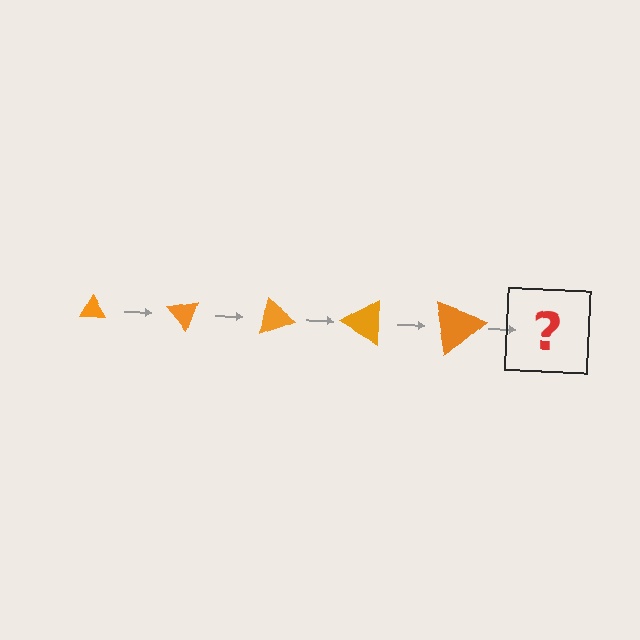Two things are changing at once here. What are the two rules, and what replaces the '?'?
The two rules are that the triangle grows larger each step and it rotates 50 degrees each step. The '?' should be a triangle, larger than the previous one and rotated 250 degrees from the start.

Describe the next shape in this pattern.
It should be a triangle, larger than the previous one and rotated 250 degrees from the start.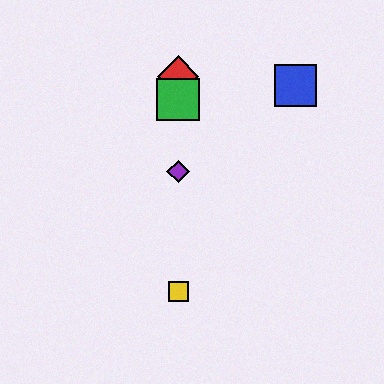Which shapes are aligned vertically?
The red diamond, the green square, the yellow square, the purple diamond are aligned vertically.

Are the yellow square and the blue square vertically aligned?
No, the yellow square is at x≈178 and the blue square is at x≈295.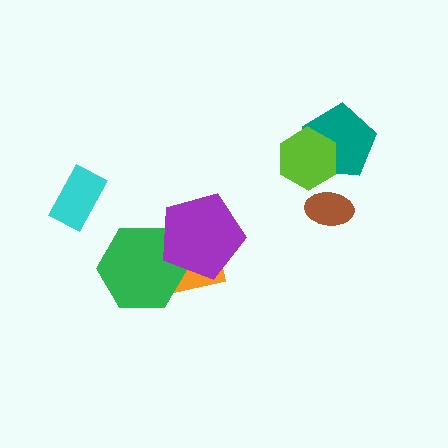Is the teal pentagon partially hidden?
Yes, it is partially covered by another shape.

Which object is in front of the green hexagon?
The purple pentagon is in front of the green hexagon.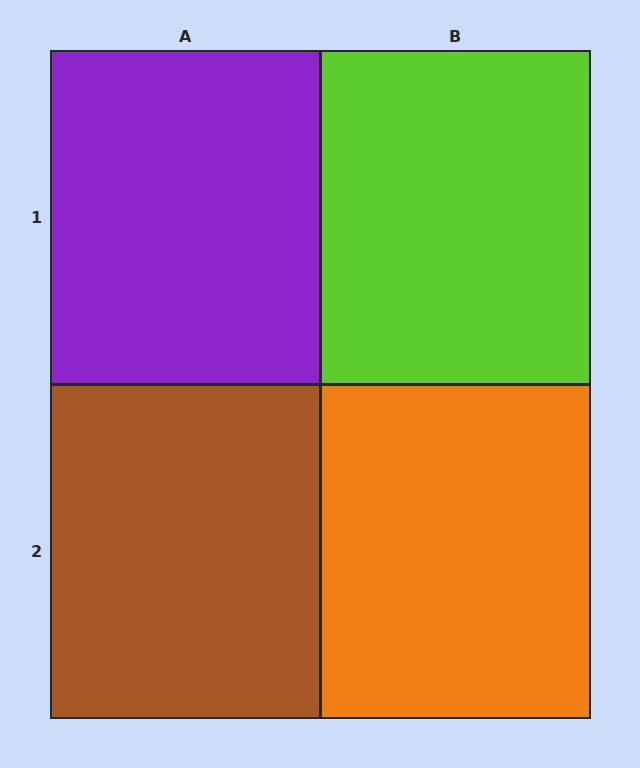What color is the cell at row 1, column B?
Lime.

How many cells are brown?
1 cell is brown.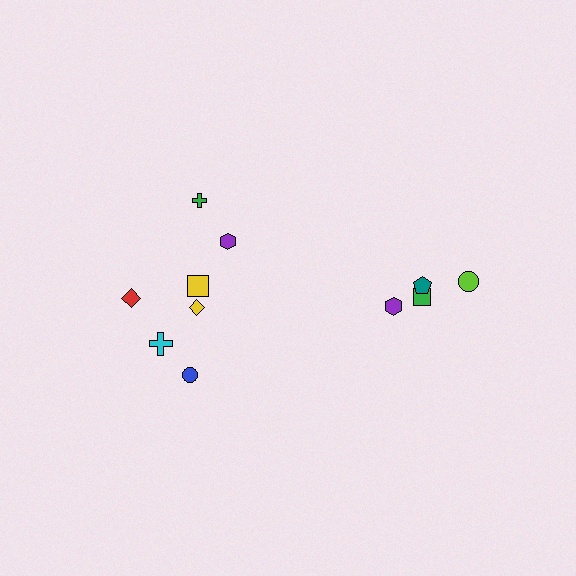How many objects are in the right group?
There are 4 objects.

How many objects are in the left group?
There are 7 objects.